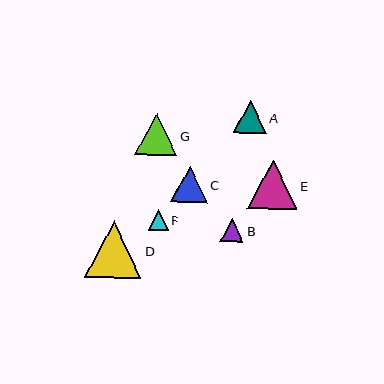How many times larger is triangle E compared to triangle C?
Triangle E is approximately 1.4 times the size of triangle C.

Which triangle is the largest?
Triangle D is the largest with a size of approximately 57 pixels.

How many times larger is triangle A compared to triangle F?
Triangle A is approximately 1.6 times the size of triangle F.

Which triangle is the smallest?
Triangle F is the smallest with a size of approximately 20 pixels.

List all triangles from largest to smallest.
From largest to smallest: D, E, G, C, A, B, F.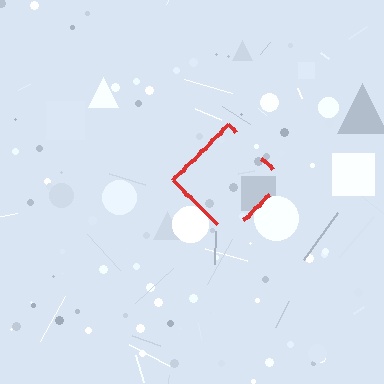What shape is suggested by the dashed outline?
The dashed outline suggests a diamond.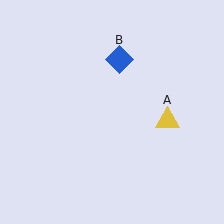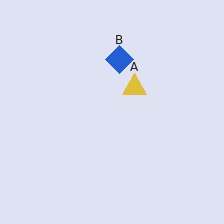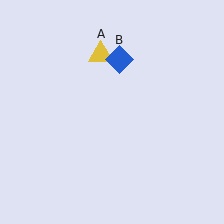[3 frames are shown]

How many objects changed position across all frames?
1 object changed position: yellow triangle (object A).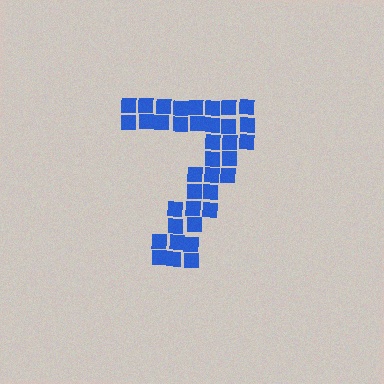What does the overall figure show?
The overall figure shows the digit 7.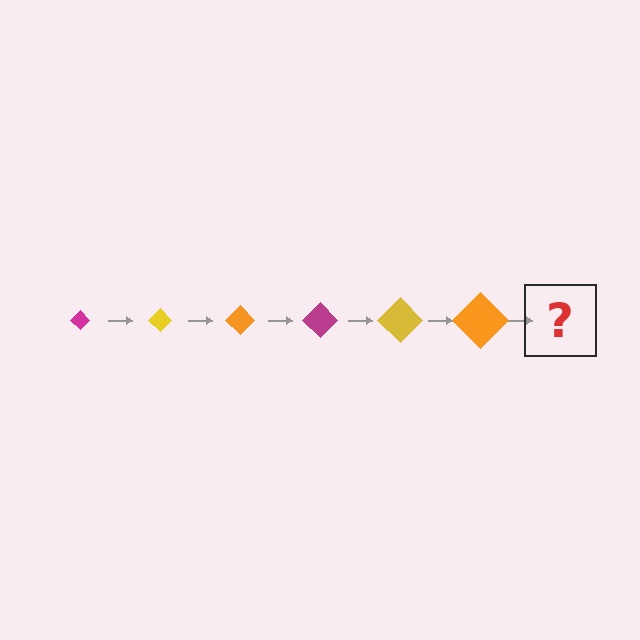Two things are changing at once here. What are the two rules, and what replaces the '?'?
The two rules are that the diamond grows larger each step and the color cycles through magenta, yellow, and orange. The '?' should be a magenta diamond, larger than the previous one.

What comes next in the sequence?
The next element should be a magenta diamond, larger than the previous one.